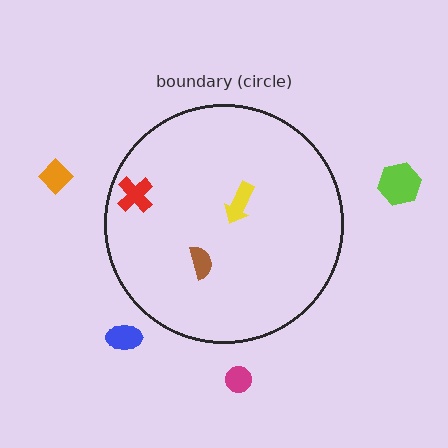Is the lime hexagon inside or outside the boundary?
Outside.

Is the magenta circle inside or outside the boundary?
Outside.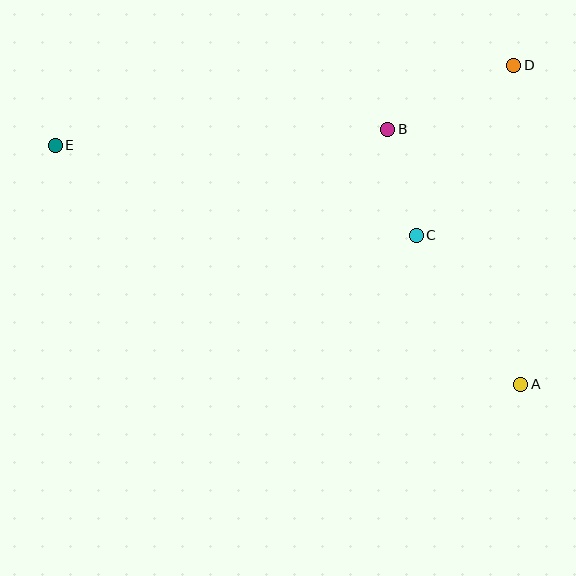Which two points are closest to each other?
Points B and C are closest to each other.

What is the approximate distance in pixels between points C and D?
The distance between C and D is approximately 196 pixels.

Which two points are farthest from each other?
Points A and E are farthest from each other.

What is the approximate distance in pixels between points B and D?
The distance between B and D is approximately 141 pixels.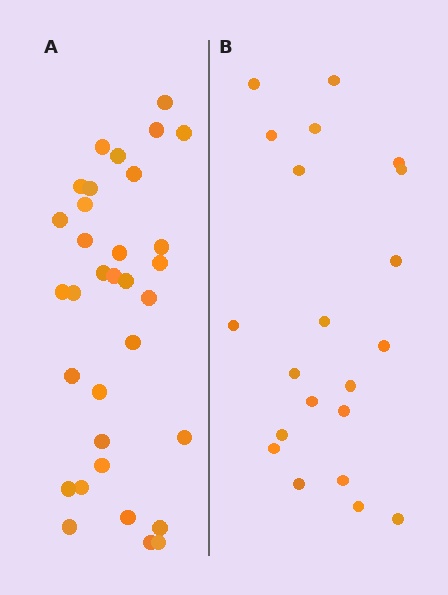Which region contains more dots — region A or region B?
Region A (the left region) has more dots.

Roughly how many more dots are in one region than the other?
Region A has roughly 12 or so more dots than region B.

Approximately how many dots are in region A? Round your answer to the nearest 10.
About 30 dots. (The exact count is 33, which rounds to 30.)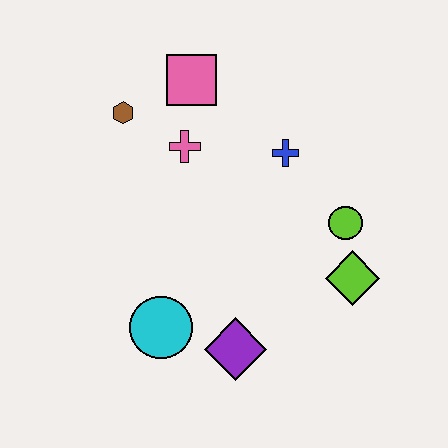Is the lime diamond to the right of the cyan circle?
Yes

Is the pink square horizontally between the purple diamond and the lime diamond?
No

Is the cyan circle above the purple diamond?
Yes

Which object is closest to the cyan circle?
The purple diamond is closest to the cyan circle.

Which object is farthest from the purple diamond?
The pink square is farthest from the purple diamond.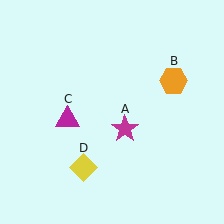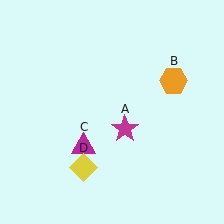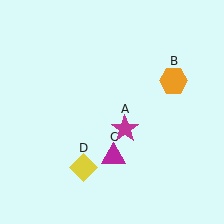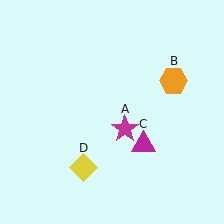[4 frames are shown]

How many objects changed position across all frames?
1 object changed position: magenta triangle (object C).